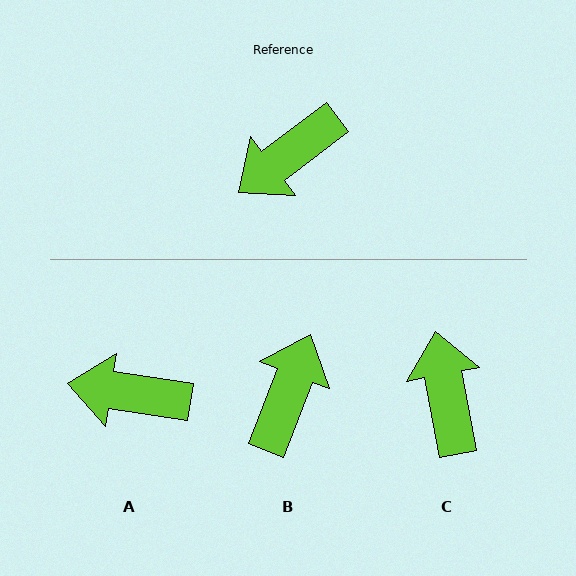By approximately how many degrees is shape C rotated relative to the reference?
Approximately 117 degrees clockwise.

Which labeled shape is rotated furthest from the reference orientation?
B, about 148 degrees away.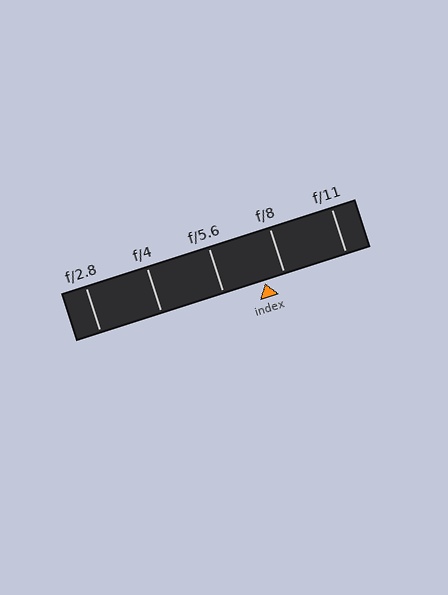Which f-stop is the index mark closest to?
The index mark is closest to f/8.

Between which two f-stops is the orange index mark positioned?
The index mark is between f/5.6 and f/8.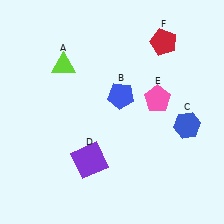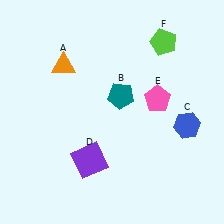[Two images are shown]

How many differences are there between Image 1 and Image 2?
There are 3 differences between the two images.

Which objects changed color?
A changed from lime to orange. B changed from blue to teal. F changed from red to lime.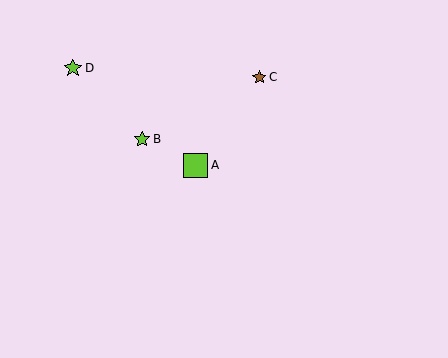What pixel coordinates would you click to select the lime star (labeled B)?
Click at (142, 139) to select the lime star B.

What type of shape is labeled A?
Shape A is a lime square.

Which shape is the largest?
The lime square (labeled A) is the largest.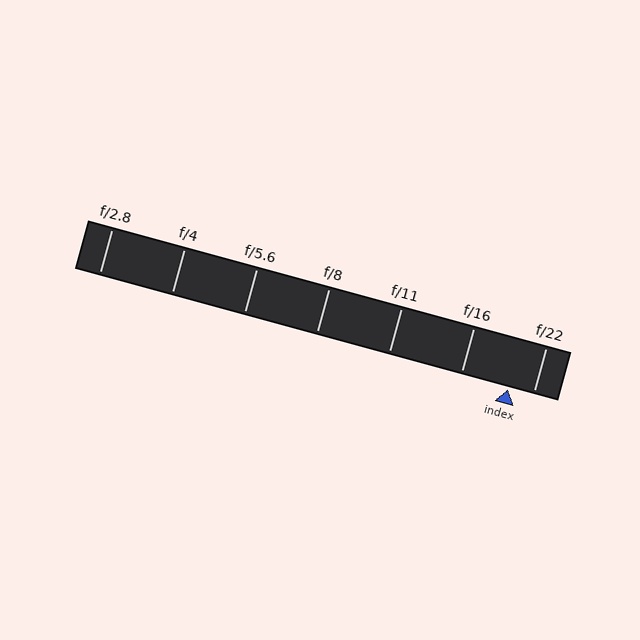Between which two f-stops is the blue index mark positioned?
The index mark is between f/16 and f/22.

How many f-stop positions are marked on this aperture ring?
There are 7 f-stop positions marked.